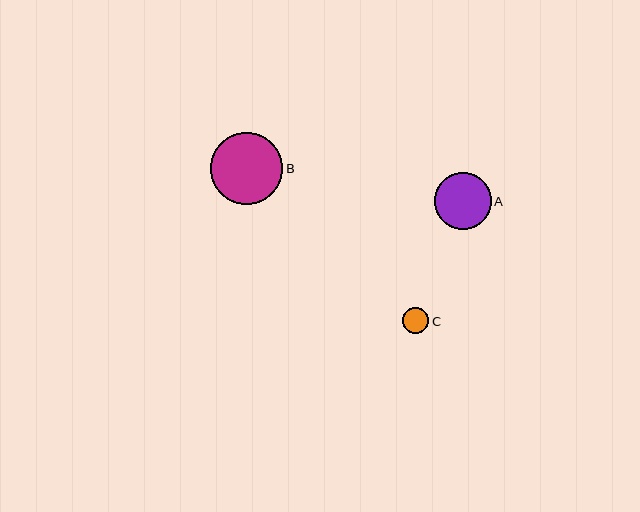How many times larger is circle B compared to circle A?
Circle B is approximately 1.3 times the size of circle A.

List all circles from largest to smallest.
From largest to smallest: B, A, C.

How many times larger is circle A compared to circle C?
Circle A is approximately 2.2 times the size of circle C.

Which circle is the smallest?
Circle C is the smallest with a size of approximately 26 pixels.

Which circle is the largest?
Circle B is the largest with a size of approximately 72 pixels.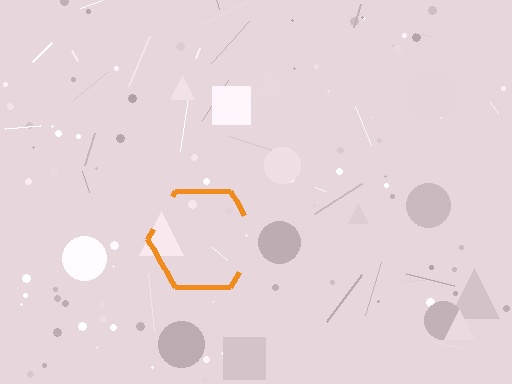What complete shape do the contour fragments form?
The contour fragments form a hexagon.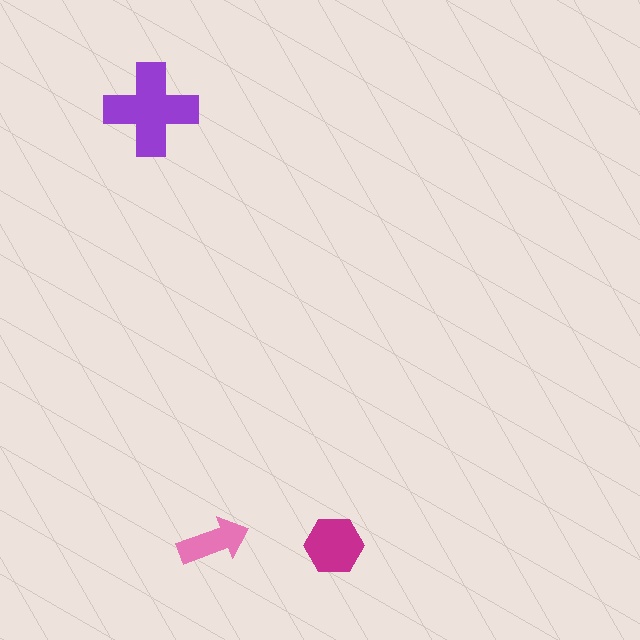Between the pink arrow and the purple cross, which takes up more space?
The purple cross.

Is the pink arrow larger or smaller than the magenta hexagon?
Smaller.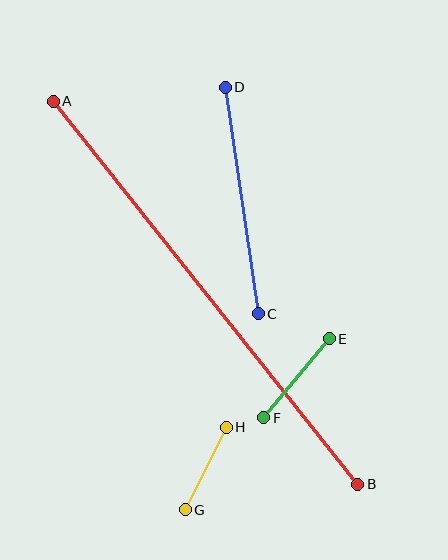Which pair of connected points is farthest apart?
Points A and B are farthest apart.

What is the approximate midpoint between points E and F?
The midpoint is at approximately (296, 378) pixels.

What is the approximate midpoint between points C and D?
The midpoint is at approximately (242, 201) pixels.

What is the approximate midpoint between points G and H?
The midpoint is at approximately (206, 468) pixels.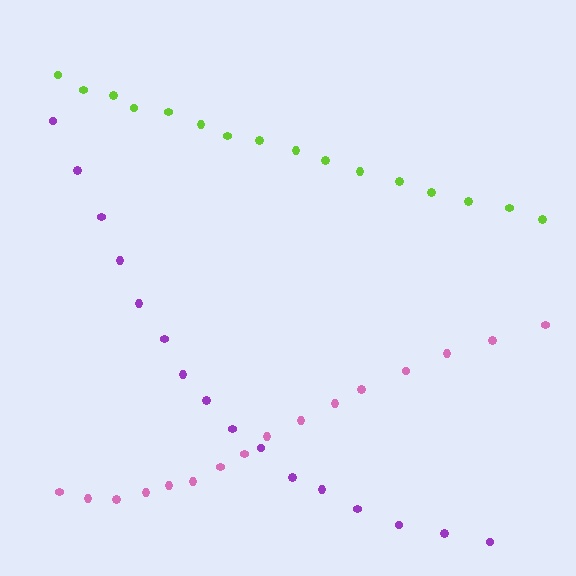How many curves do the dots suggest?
There are 3 distinct paths.